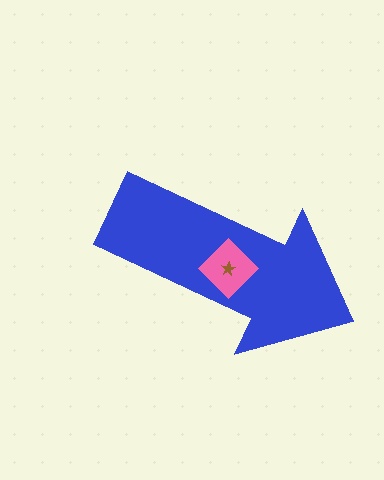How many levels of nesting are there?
3.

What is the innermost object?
The brown star.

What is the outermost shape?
The blue arrow.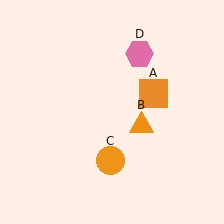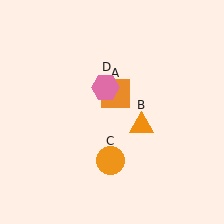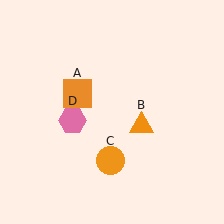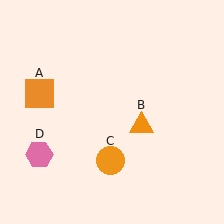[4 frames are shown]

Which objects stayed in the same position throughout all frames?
Orange triangle (object B) and orange circle (object C) remained stationary.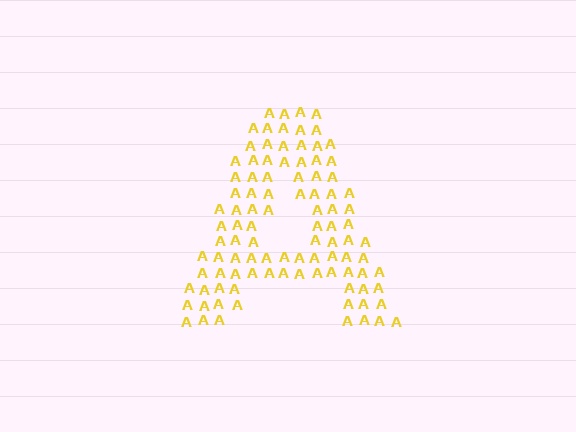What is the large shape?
The large shape is the letter A.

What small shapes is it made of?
It is made of small letter A's.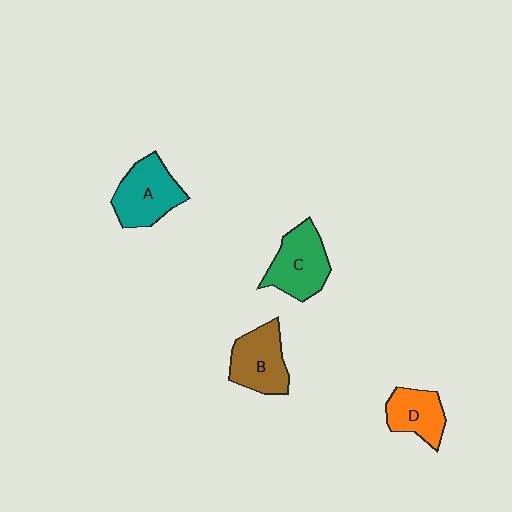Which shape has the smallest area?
Shape D (orange).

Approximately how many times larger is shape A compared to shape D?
Approximately 1.4 times.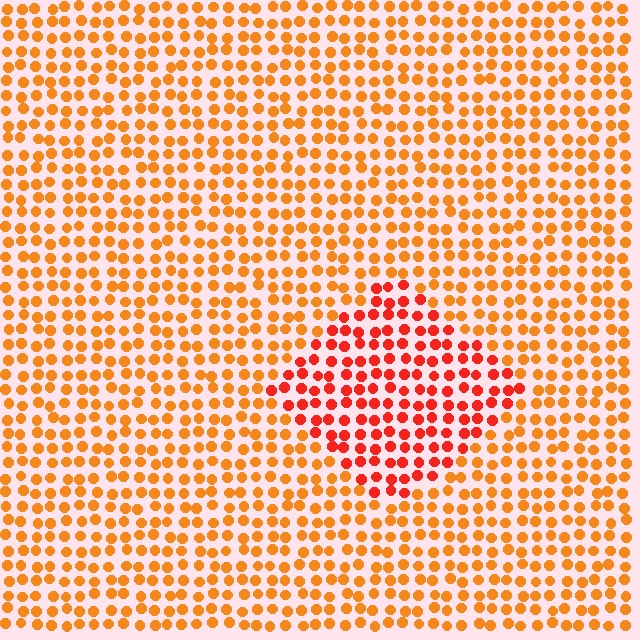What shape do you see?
I see a diamond.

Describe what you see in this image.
The image is filled with small orange elements in a uniform arrangement. A diamond-shaped region is visible where the elements are tinted to a slightly different hue, forming a subtle color boundary.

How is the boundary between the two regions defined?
The boundary is defined purely by a slight shift in hue (about 28 degrees). Spacing, size, and orientation are identical on both sides.